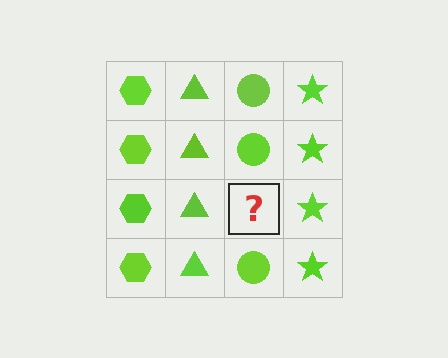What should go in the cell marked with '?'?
The missing cell should contain a lime circle.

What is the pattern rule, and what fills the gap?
The rule is that each column has a consistent shape. The gap should be filled with a lime circle.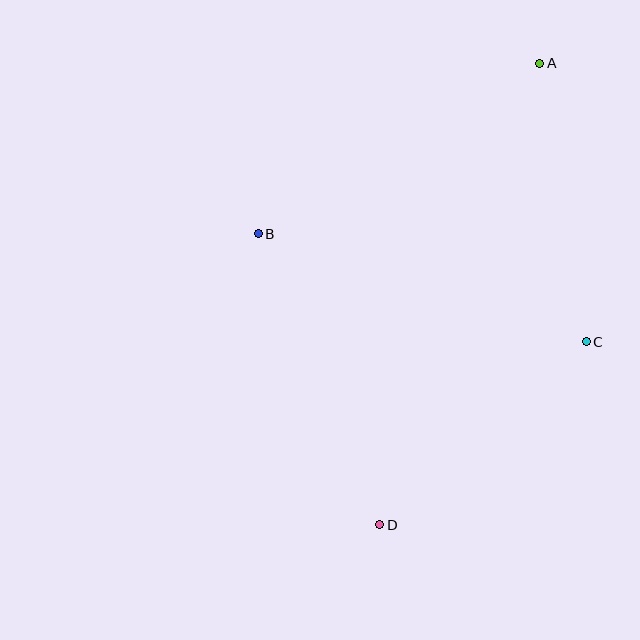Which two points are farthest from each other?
Points A and D are farthest from each other.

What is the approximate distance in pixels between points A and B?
The distance between A and B is approximately 329 pixels.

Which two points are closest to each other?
Points C and D are closest to each other.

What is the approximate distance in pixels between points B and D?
The distance between B and D is approximately 315 pixels.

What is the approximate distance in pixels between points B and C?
The distance between B and C is approximately 345 pixels.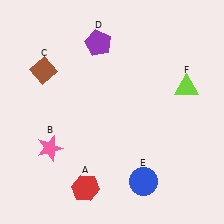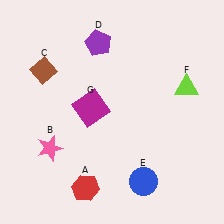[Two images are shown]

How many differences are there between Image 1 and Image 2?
There is 1 difference between the two images.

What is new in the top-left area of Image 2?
A magenta square (G) was added in the top-left area of Image 2.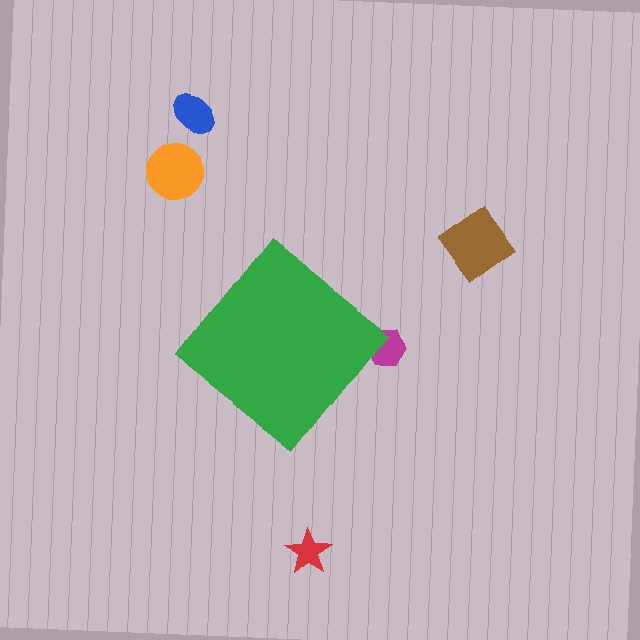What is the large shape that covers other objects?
A green diamond.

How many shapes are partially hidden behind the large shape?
1 shape is partially hidden.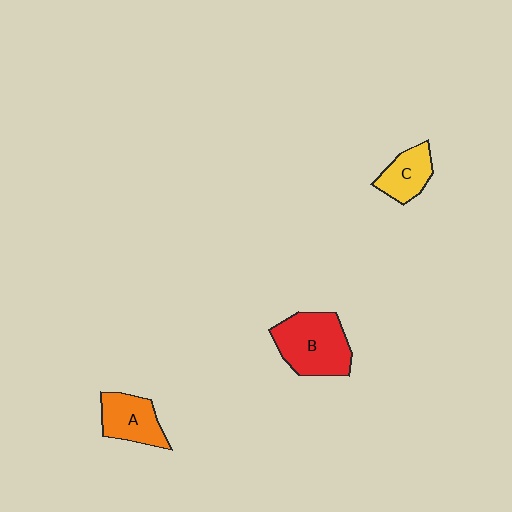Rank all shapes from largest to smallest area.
From largest to smallest: B (red), A (orange), C (yellow).